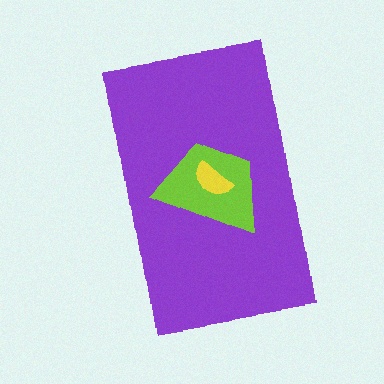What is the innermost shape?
The yellow semicircle.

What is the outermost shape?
The purple rectangle.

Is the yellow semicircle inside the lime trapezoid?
Yes.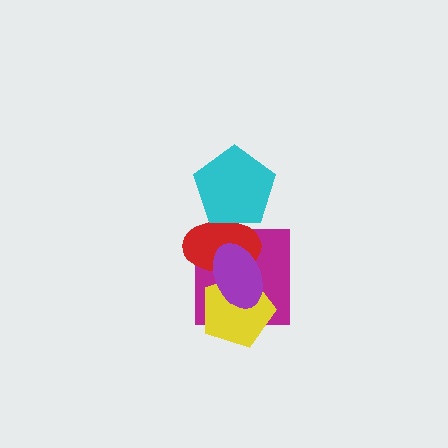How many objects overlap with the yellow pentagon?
3 objects overlap with the yellow pentagon.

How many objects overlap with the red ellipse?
4 objects overlap with the red ellipse.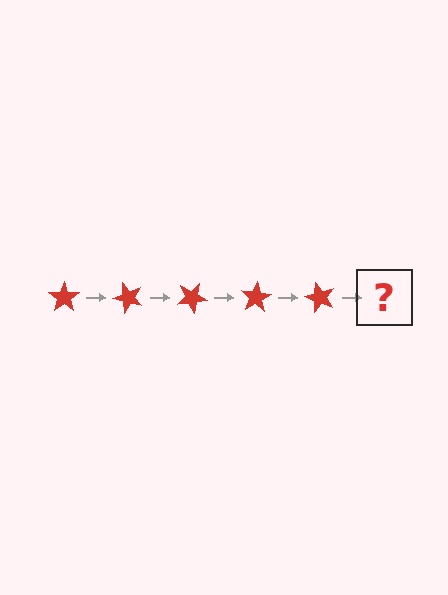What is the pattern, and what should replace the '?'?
The pattern is that the star rotates 50 degrees each step. The '?' should be a red star rotated 250 degrees.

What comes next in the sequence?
The next element should be a red star rotated 250 degrees.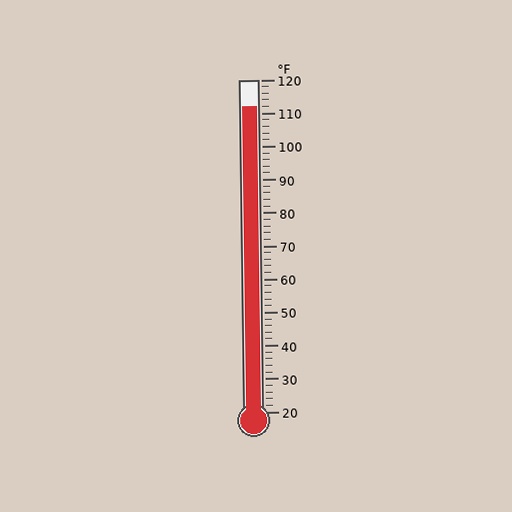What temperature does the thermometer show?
The thermometer shows approximately 112°F.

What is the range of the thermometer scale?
The thermometer scale ranges from 20°F to 120°F.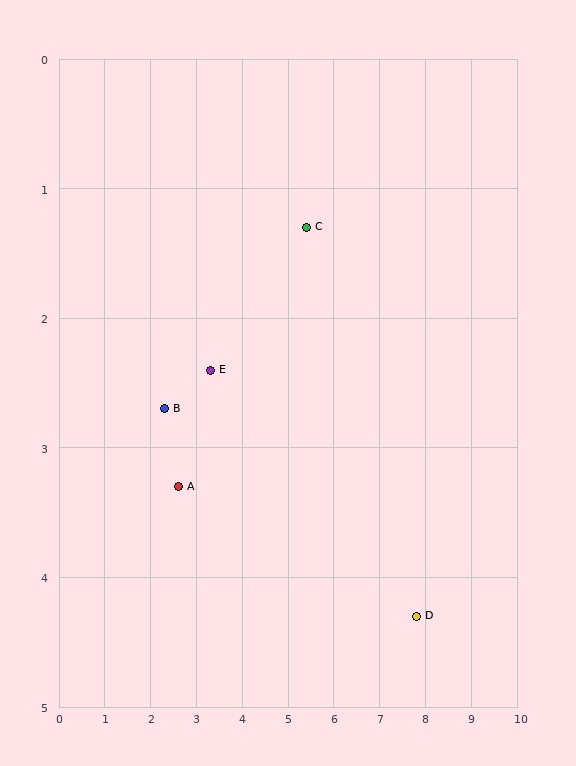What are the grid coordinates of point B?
Point B is at approximately (2.3, 2.7).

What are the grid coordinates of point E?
Point E is at approximately (3.3, 2.4).